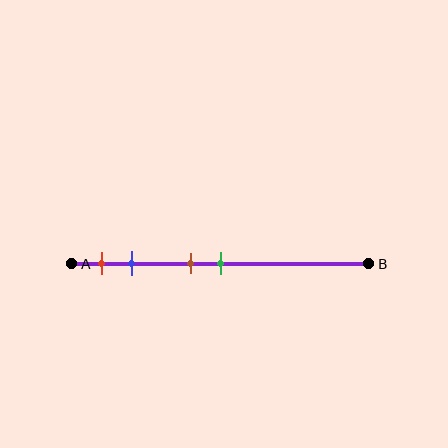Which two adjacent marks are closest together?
The brown and green marks are the closest adjacent pair.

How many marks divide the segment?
There are 4 marks dividing the segment.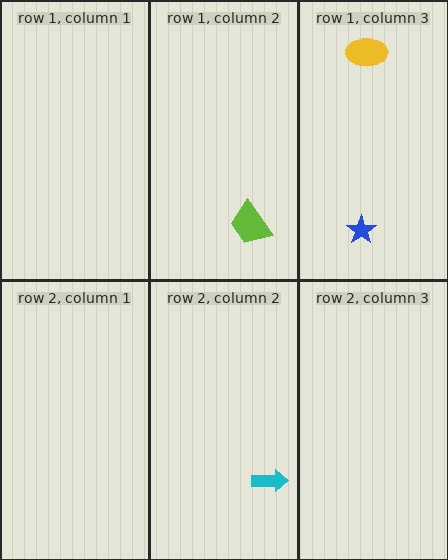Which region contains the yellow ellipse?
The row 1, column 3 region.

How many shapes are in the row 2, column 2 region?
1.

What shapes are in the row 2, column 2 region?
The cyan arrow.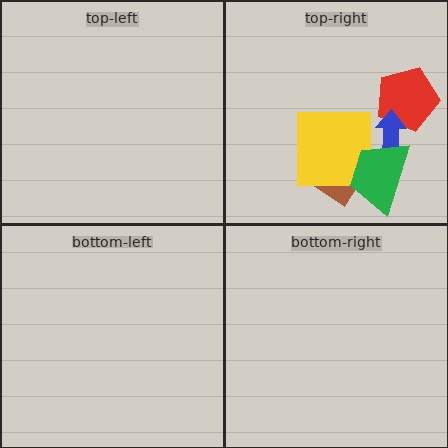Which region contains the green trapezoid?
The top-right region.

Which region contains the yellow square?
The top-right region.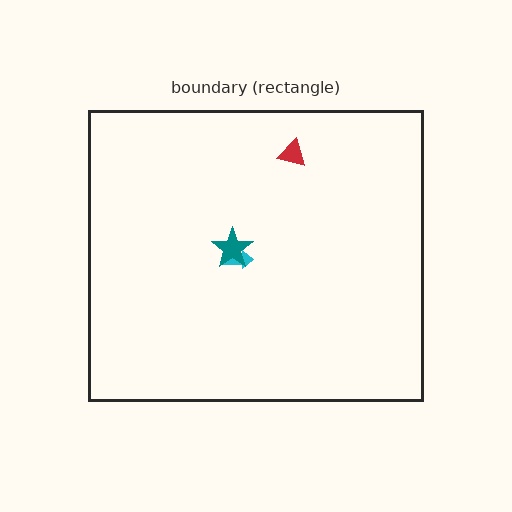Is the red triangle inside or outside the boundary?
Inside.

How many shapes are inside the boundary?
3 inside, 0 outside.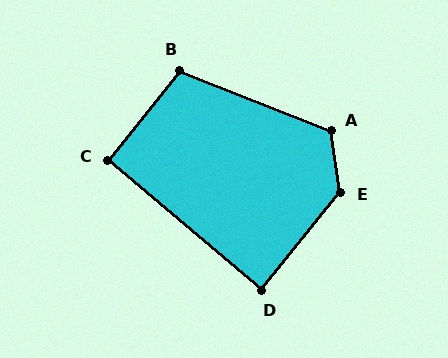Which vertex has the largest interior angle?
E, at approximately 132 degrees.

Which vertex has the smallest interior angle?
D, at approximately 89 degrees.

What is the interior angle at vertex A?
Approximately 120 degrees (obtuse).